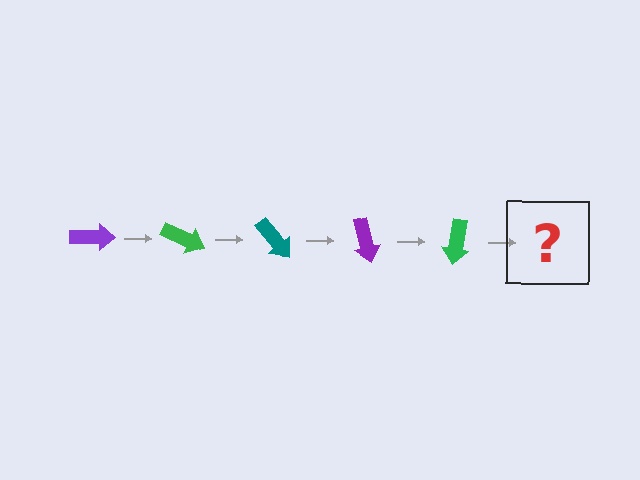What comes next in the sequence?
The next element should be a teal arrow, rotated 125 degrees from the start.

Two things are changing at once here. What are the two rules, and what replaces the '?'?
The two rules are that it rotates 25 degrees each step and the color cycles through purple, green, and teal. The '?' should be a teal arrow, rotated 125 degrees from the start.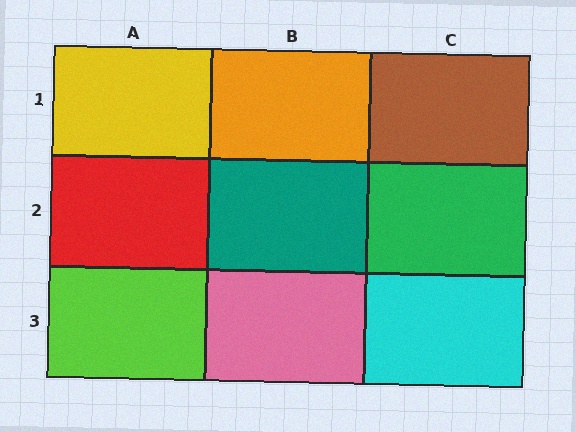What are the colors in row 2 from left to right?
Red, teal, green.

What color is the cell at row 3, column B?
Pink.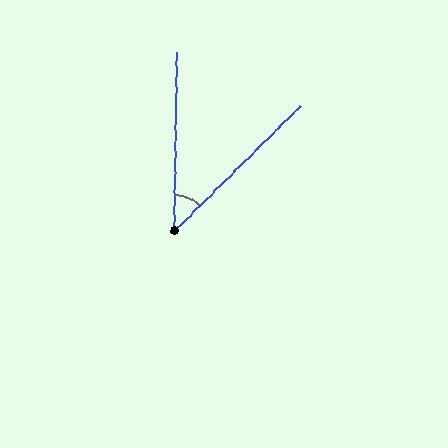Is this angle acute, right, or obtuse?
It is acute.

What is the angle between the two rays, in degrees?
Approximately 44 degrees.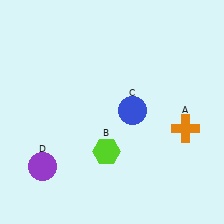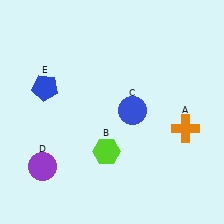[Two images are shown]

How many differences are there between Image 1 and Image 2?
There is 1 difference between the two images.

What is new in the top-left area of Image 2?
A blue pentagon (E) was added in the top-left area of Image 2.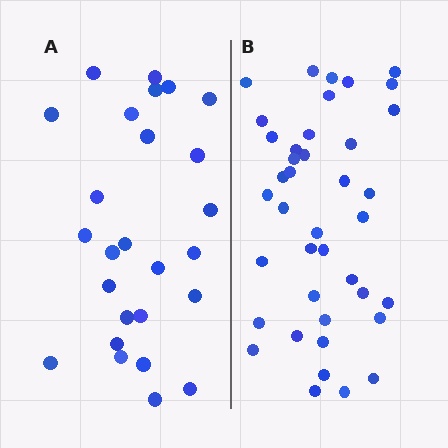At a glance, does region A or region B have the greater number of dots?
Region B (the right region) has more dots.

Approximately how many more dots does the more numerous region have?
Region B has approximately 15 more dots than region A.